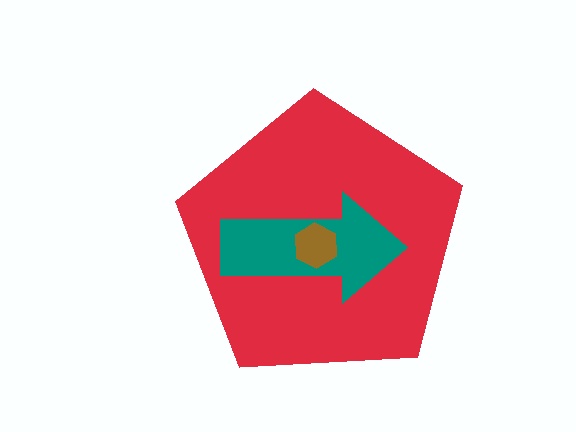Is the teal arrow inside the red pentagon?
Yes.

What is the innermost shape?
The brown hexagon.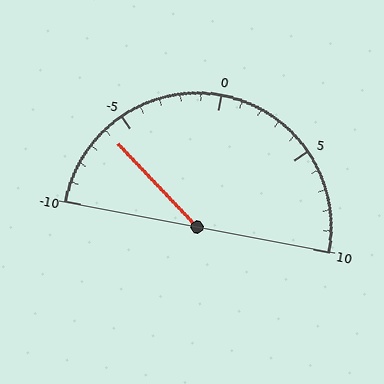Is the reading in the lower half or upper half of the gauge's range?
The reading is in the lower half of the range (-10 to 10).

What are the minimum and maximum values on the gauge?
The gauge ranges from -10 to 10.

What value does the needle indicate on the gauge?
The needle indicates approximately -6.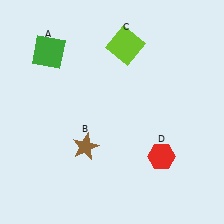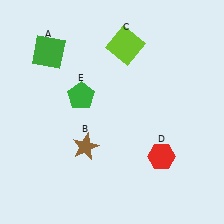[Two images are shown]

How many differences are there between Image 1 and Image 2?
There is 1 difference between the two images.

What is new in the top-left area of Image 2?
A green pentagon (E) was added in the top-left area of Image 2.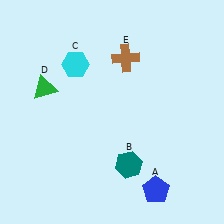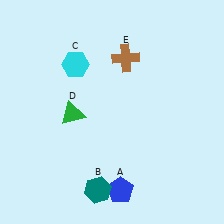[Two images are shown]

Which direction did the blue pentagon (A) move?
The blue pentagon (A) moved left.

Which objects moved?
The objects that moved are: the blue pentagon (A), the teal hexagon (B), the green triangle (D).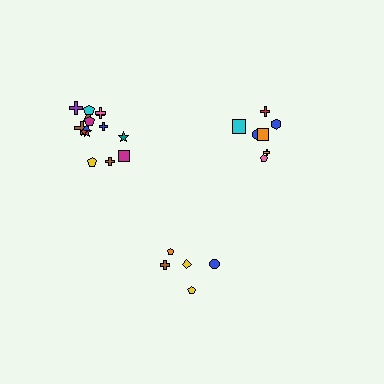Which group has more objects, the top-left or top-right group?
The top-left group.